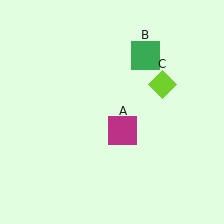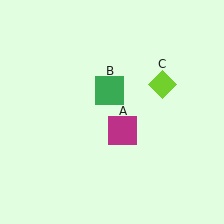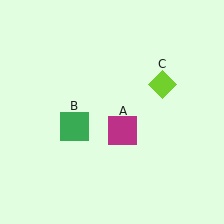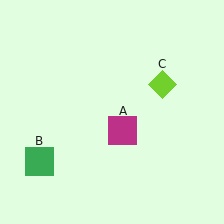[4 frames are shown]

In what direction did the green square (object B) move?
The green square (object B) moved down and to the left.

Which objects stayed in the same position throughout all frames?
Magenta square (object A) and lime diamond (object C) remained stationary.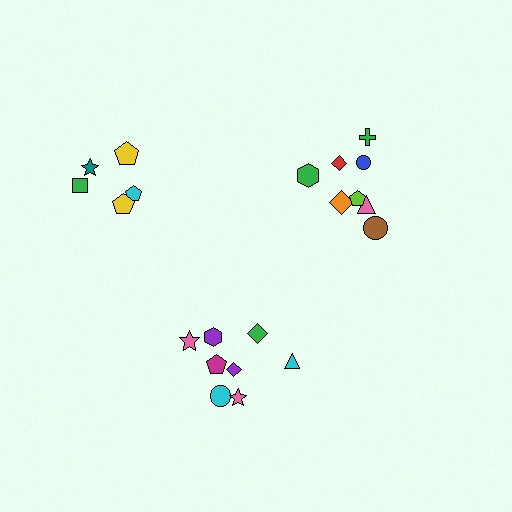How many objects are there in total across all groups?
There are 21 objects.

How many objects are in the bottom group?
There are 8 objects.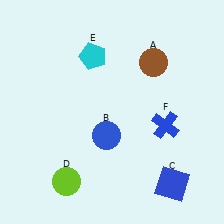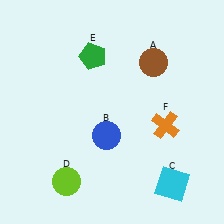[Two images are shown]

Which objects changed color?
C changed from blue to cyan. E changed from cyan to green. F changed from blue to orange.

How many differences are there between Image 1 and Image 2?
There are 3 differences between the two images.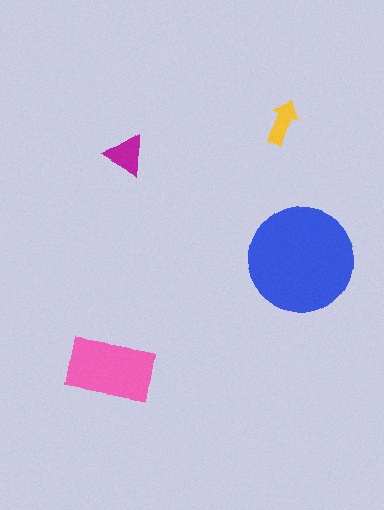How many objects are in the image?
There are 4 objects in the image.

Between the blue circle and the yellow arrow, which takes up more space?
The blue circle.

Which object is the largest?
The blue circle.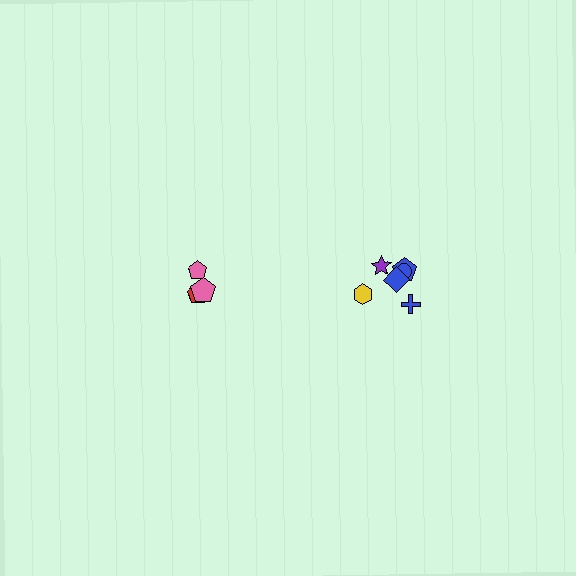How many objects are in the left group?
There are 3 objects.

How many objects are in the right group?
There are 6 objects.